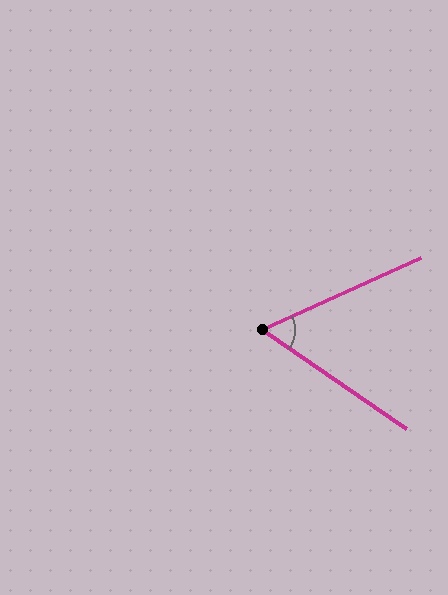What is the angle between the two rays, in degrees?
Approximately 59 degrees.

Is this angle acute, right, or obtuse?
It is acute.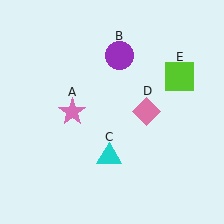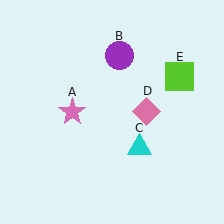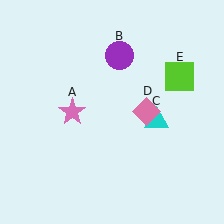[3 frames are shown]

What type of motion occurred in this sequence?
The cyan triangle (object C) rotated counterclockwise around the center of the scene.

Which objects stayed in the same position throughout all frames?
Pink star (object A) and purple circle (object B) and pink diamond (object D) and lime square (object E) remained stationary.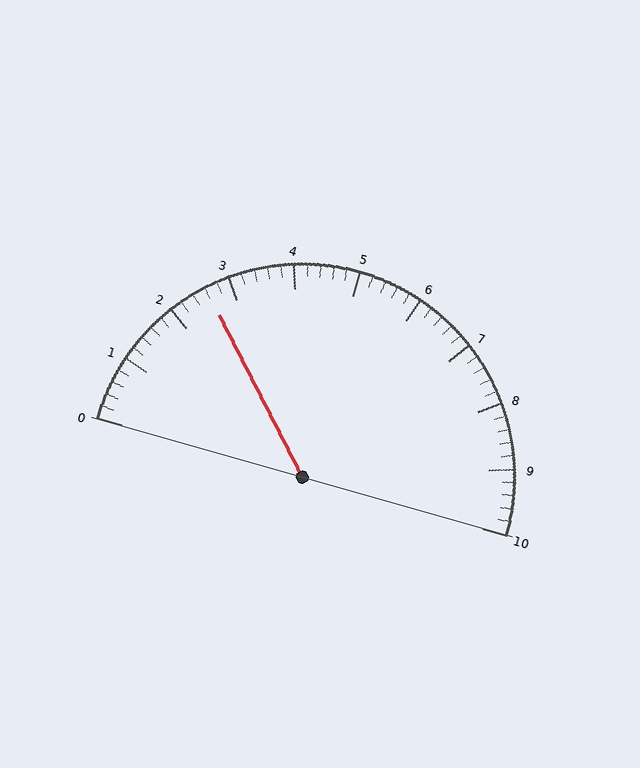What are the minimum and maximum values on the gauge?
The gauge ranges from 0 to 10.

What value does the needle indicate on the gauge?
The needle indicates approximately 2.6.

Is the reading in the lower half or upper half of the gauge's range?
The reading is in the lower half of the range (0 to 10).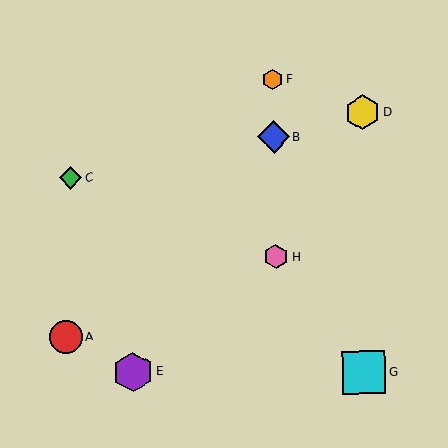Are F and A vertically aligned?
No, F is at x≈273 and A is at x≈66.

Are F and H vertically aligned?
Yes, both are at x≈273.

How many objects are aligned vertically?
3 objects (B, F, H) are aligned vertically.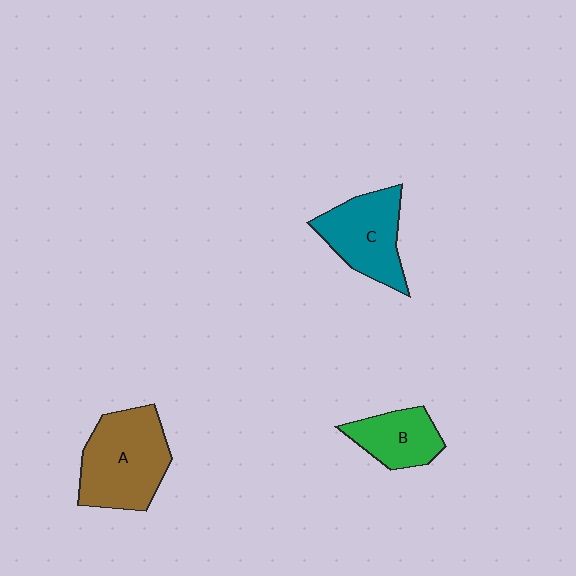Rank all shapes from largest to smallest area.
From largest to smallest: A (brown), C (teal), B (green).